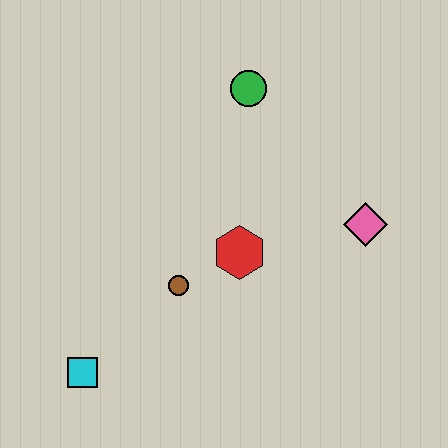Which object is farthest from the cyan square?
The green circle is farthest from the cyan square.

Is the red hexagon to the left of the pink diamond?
Yes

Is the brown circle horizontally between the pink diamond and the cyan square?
Yes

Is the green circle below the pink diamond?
No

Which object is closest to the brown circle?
The red hexagon is closest to the brown circle.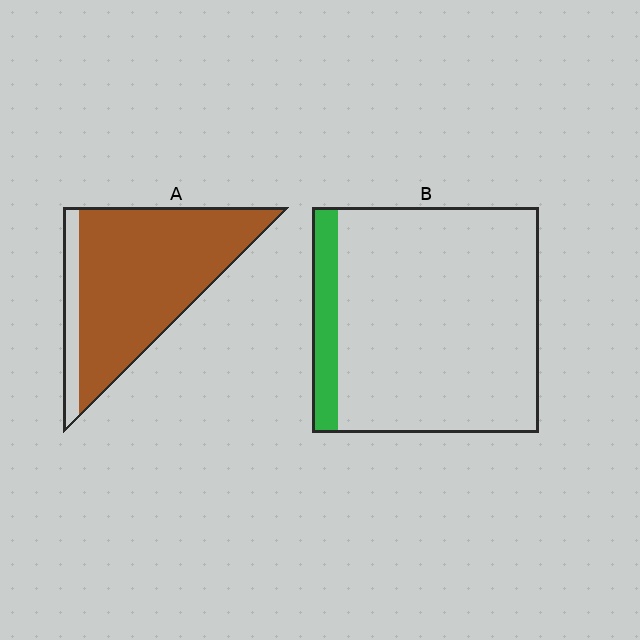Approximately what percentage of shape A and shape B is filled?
A is approximately 85% and B is approximately 10%.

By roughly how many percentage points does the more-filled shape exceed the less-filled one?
By roughly 75 percentage points (A over B).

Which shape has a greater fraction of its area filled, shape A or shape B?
Shape A.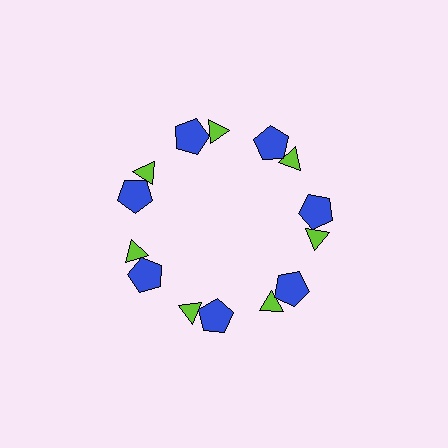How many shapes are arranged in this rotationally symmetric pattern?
There are 14 shapes, arranged in 7 groups of 2.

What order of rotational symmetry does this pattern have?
This pattern has 7-fold rotational symmetry.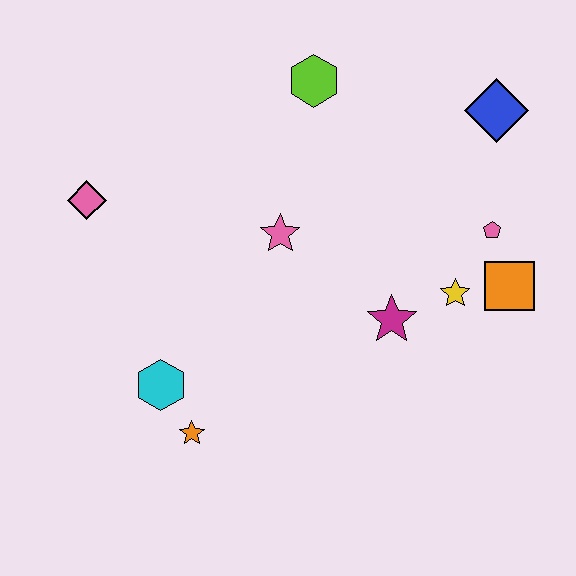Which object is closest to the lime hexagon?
The pink star is closest to the lime hexagon.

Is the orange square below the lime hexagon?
Yes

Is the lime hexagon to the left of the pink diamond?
No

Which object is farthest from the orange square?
The pink diamond is farthest from the orange square.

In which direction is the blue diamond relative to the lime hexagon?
The blue diamond is to the right of the lime hexagon.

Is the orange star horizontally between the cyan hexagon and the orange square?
Yes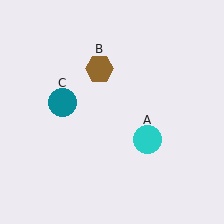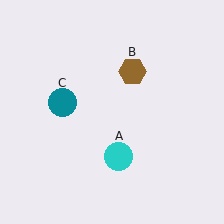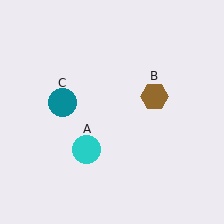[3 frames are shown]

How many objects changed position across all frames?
2 objects changed position: cyan circle (object A), brown hexagon (object B).